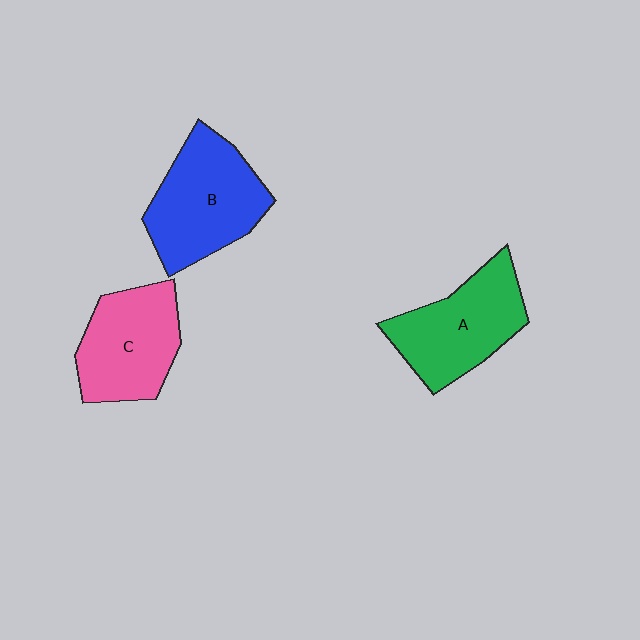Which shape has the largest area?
Shape B (blue).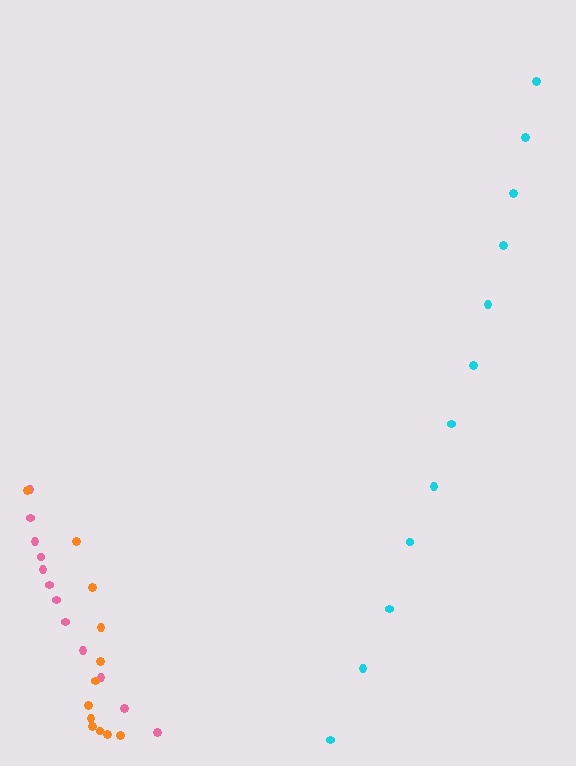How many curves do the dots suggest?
There are 3 distinct paths.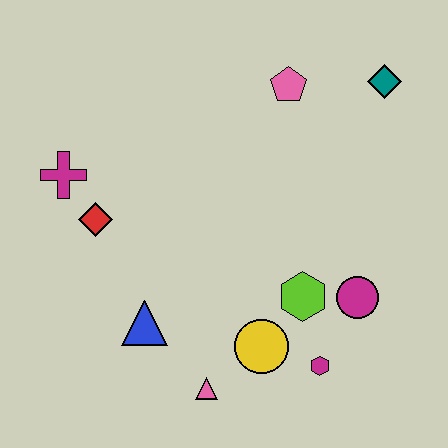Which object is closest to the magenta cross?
The red diamond is closest to the magenta cross.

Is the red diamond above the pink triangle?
Yes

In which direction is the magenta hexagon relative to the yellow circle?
The magenta hexagon is to the right of the yellow circle.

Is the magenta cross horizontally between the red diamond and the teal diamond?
No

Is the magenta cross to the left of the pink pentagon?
Yes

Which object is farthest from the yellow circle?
The teal diamond is farthest from the yellow circle.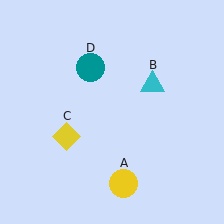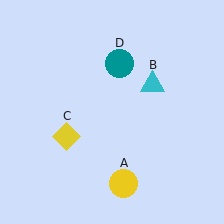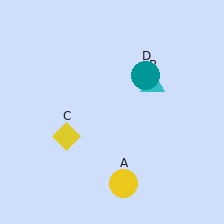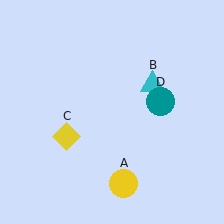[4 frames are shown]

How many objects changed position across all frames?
1 object changed position: teal circle (object D).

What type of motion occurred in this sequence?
The teal circle (object D) rotated clockwise around the center of the scene.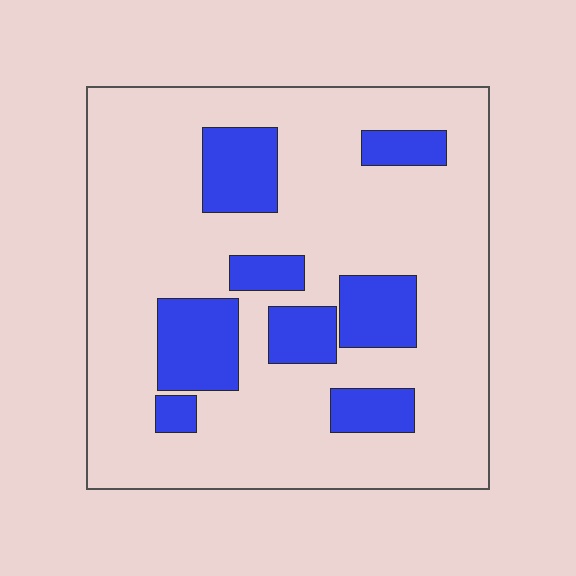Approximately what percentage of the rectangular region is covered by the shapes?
Approximately 20%.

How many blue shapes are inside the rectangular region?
8.